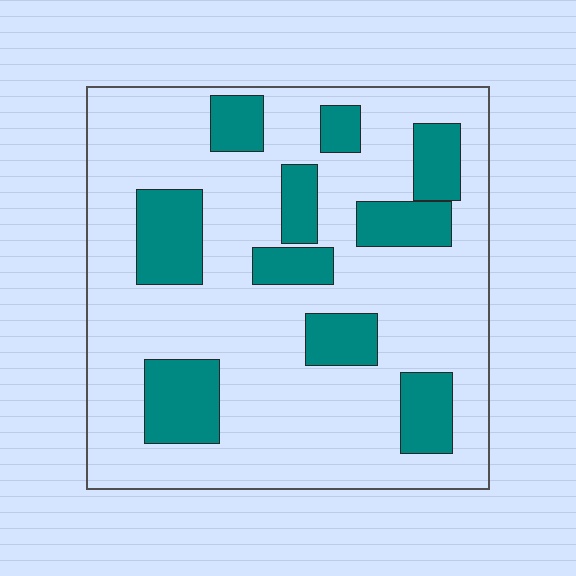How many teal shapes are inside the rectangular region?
10.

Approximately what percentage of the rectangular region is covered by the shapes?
Approximately 25%.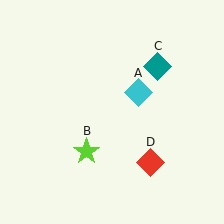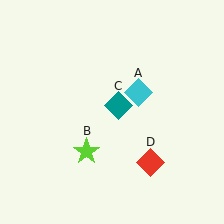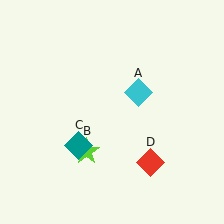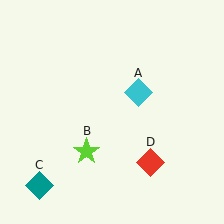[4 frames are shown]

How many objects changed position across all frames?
1 object changed position: teal diamond (object C).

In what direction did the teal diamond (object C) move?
The teal diamond (object C) moved down and to the left.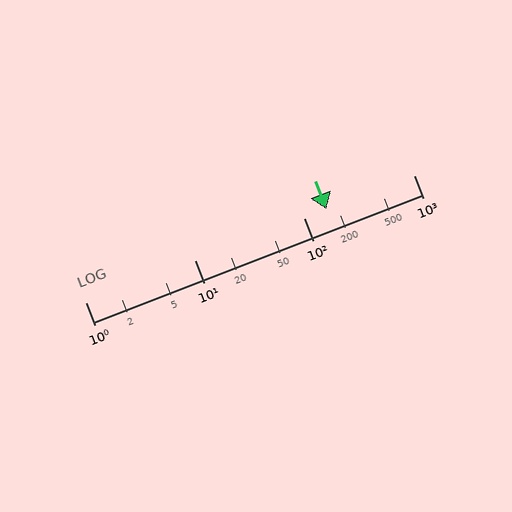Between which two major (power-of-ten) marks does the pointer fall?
The pointer is between 100 and 1000.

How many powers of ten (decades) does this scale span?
The scale spans 3 decades, from 1 to 1000.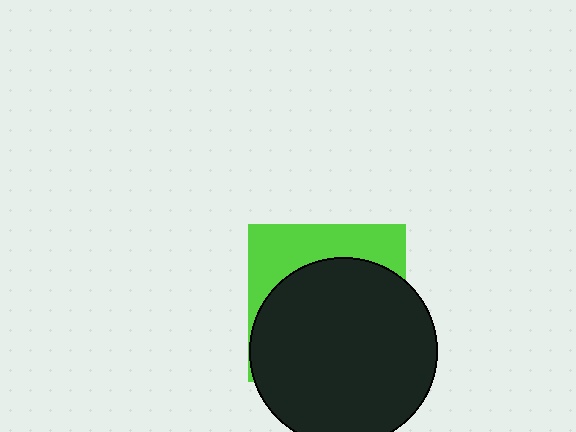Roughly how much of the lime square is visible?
A small part of it is visible (roughly 32%).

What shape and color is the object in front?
The object in front is a black circle.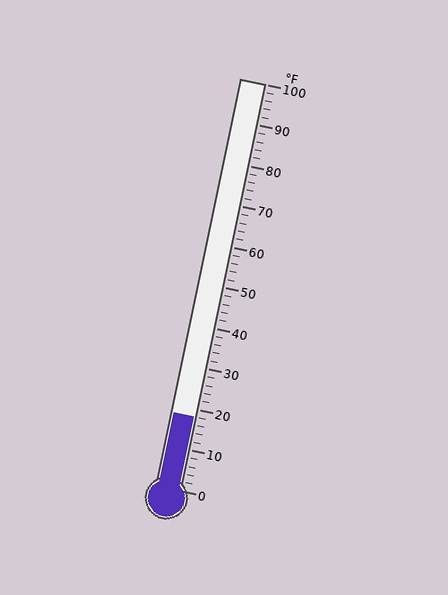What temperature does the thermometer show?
The thermometer shows approximately 18°F.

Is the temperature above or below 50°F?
The temperature is below 50°F.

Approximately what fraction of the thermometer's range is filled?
The thermometer is filled to approximately 20% of its range.